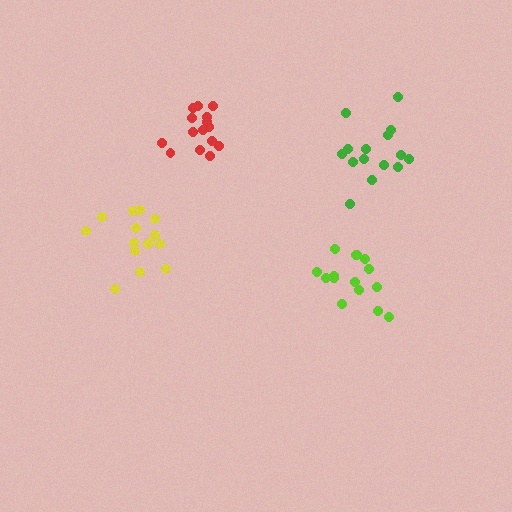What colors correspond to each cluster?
The clusters are colored: lime, green, yellow, red.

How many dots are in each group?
Group 1: 15 dots, Group 2: 15 dots, Group 3: 15 dots, Group 4: 15 dots (60 total).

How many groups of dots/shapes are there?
There are 4 groups.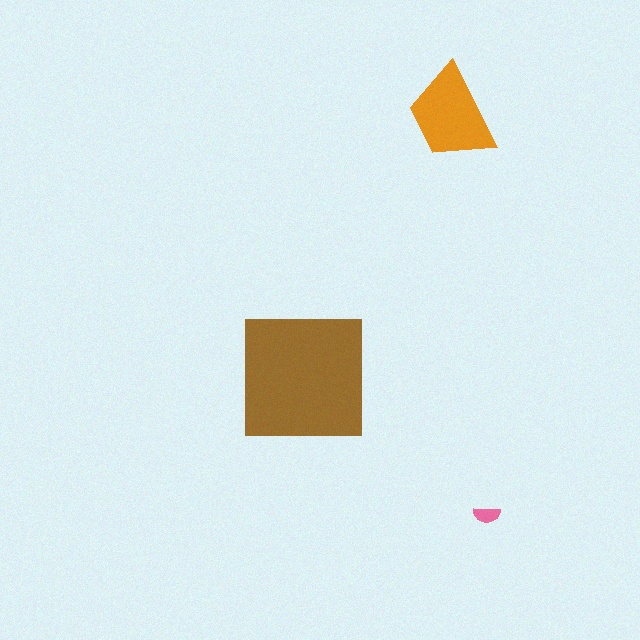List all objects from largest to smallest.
The brown square, the orange trapezoid, the pink semicircle.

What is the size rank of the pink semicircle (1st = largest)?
3rd.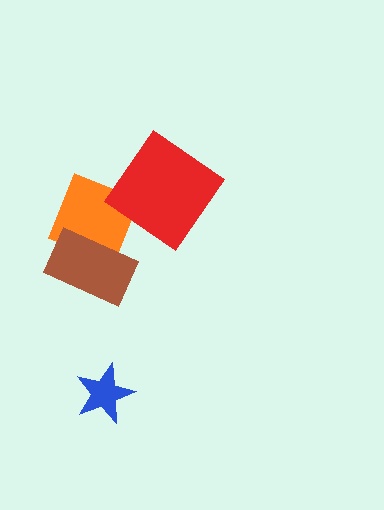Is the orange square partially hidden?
Yes, it is partially covered by another shape.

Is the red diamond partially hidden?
No, no other shape covers it.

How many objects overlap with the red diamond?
0 objects overlap with the red diamond.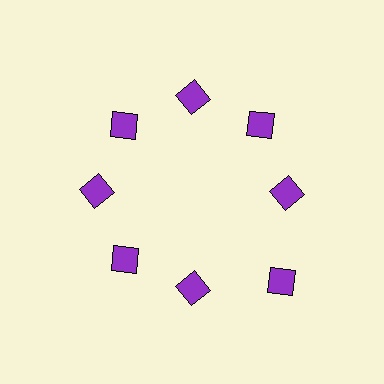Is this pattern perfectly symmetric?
No. The 8 purple diamonds are arranged in a ring, but one element near the 4 o'clock position is pushed outward from the center, breaking the 8-fold rotational symmetry.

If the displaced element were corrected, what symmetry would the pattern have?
It would have 8-fold rotational symmetry — the pattern would map onto itself every 45 degrees.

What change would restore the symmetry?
The symmetry would be restored by moving it inward, back onto the ring so that all 8 diamonds sit at equal angles and equal distance from the center.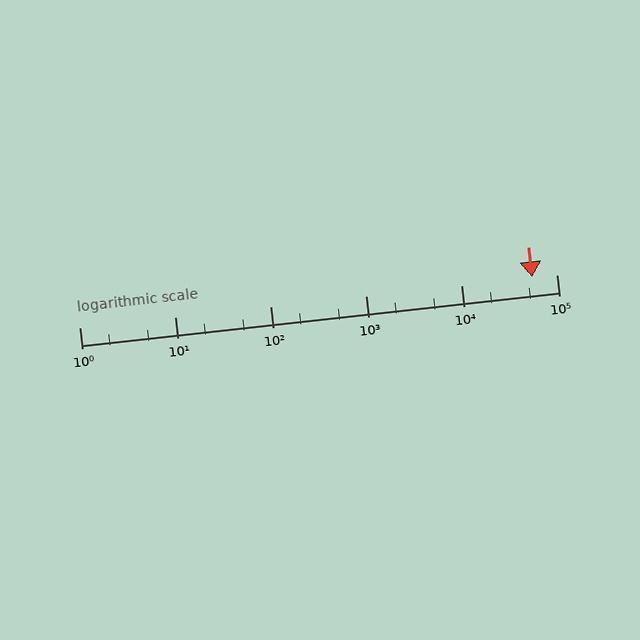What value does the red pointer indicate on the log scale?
The pointer indicates approximately 55000.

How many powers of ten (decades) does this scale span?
The scale spans 5 decades, from 1 to 100000.